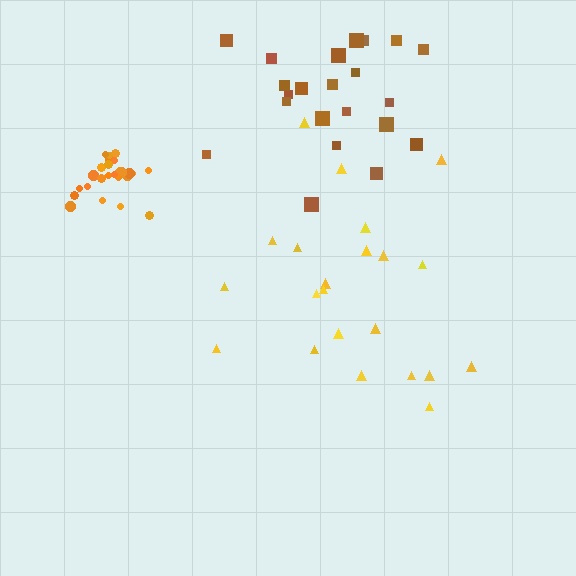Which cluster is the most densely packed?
Orange.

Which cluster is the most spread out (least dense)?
Yellow.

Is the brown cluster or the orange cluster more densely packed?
Orange.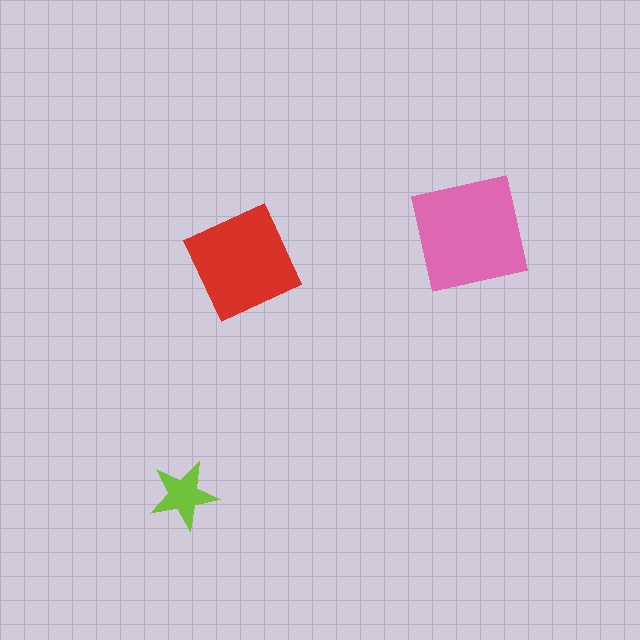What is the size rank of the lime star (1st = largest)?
3rd.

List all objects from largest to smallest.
The pink square, the red diamond, the lime star.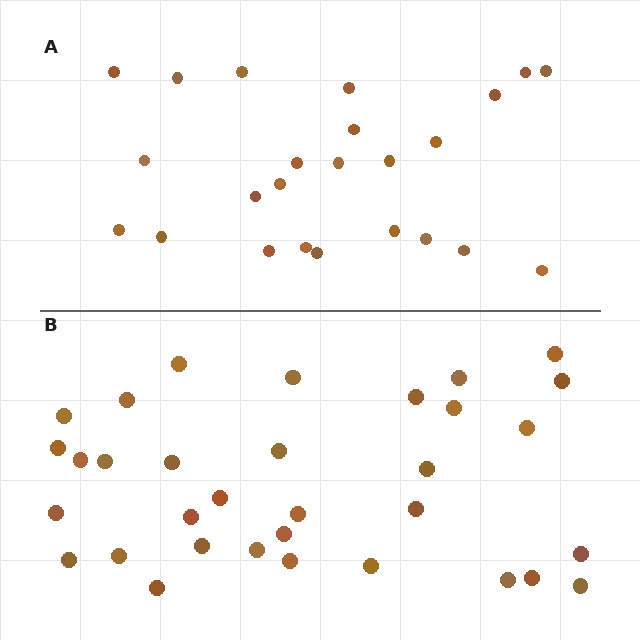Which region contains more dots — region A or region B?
Region B (the bottom region) has more dots.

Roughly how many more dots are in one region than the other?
Region B has roughly 8 or so more dots than region A.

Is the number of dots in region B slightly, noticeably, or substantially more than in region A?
Region B has noticeably more, but not dramatically so. The ratio is roughly 1.4 to 1.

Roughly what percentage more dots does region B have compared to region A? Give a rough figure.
About 40% more.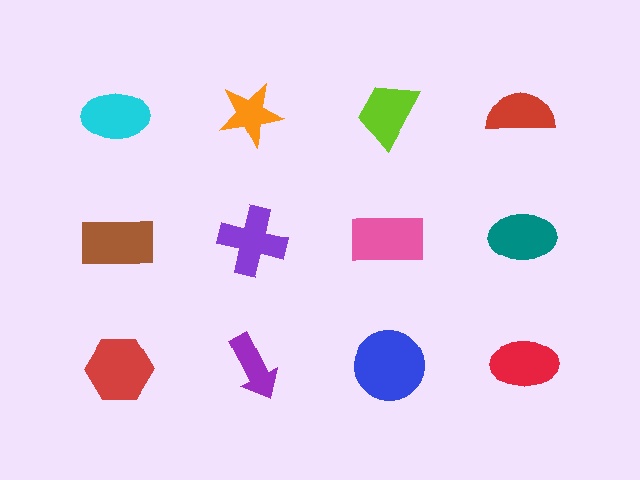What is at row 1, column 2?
An orange star.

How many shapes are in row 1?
4 shapes.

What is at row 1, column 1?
A cyan ellipse.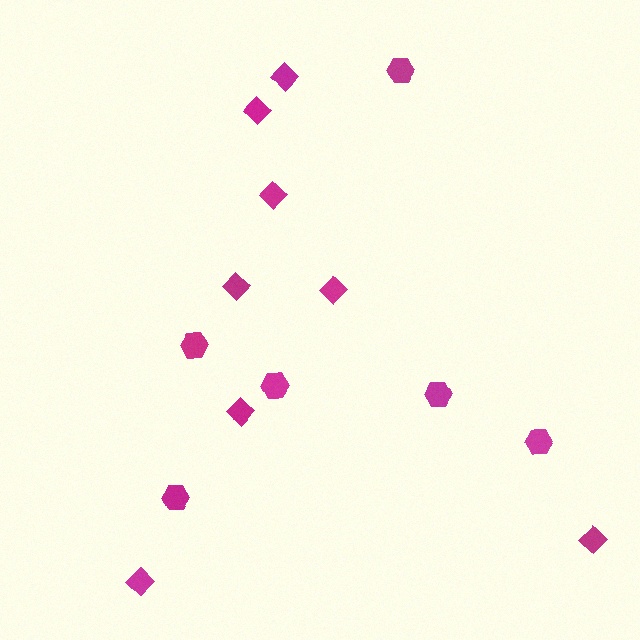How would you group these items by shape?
There are 2 groups: one group of diamonds (8) and one group of hexagons (6).